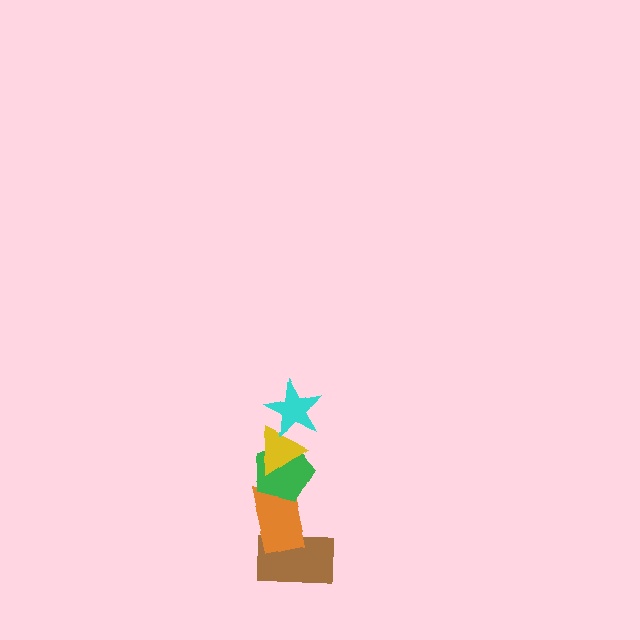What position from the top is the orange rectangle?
The orange rectangle is 4th from the top.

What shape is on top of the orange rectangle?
The green pentagon is on top of the orange rectangle.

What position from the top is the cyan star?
The cyan star is 1st from the top.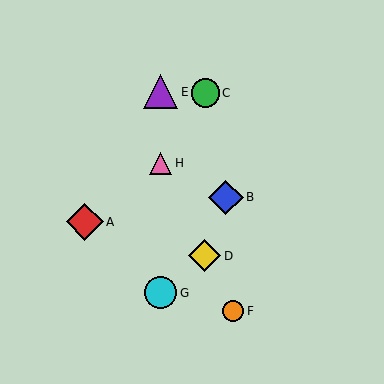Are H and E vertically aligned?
Yes, both are at x≈161.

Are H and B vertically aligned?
No, H is at x≈161 and B is at x≈226.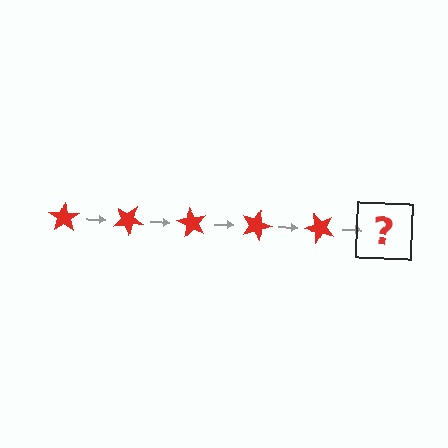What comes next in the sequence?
The next element should be a red star rotated 150 degrees.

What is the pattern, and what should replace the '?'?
The pattern is that the star rotates 30 degrees each step. The '?' should be a red star rotated 150 degrees.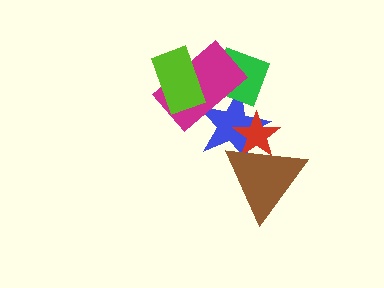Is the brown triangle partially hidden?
No, no other shape covers it.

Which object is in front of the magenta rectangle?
The lime rectangle is in front of the magenta rectangle.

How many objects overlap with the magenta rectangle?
3 objects overlap with the magenta rectangle.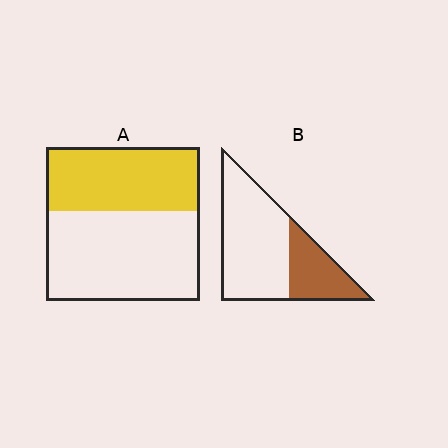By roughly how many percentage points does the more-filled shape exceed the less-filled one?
By roughly 10 percentage points (A over B).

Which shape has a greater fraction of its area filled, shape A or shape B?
Shape A.